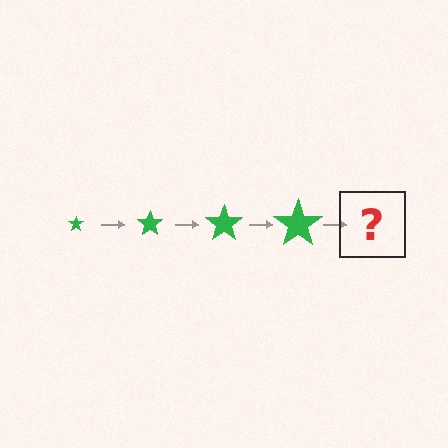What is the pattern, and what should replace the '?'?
The pattern is that the star gets progressively larger each step. The '?' should be a green star, larger than the previous one.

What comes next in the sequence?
The next element should be a green star, larger than the previous one.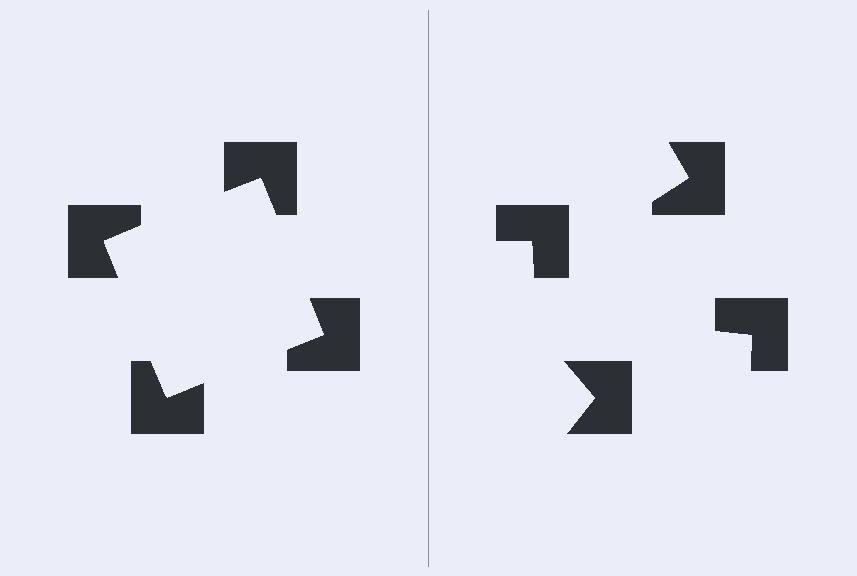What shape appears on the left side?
An illusory square.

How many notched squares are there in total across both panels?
8 — 4 on each side.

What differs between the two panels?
The notched squares are positioned identically on both sides; only the wedge orientations differ. On the left they align to a square; on the right they are misaligned.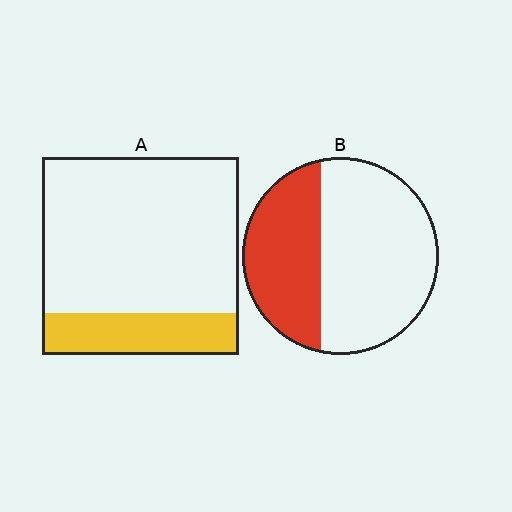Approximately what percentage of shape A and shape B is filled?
A is approximately 20% and B is approximately 35%.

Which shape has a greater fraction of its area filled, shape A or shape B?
Shape B.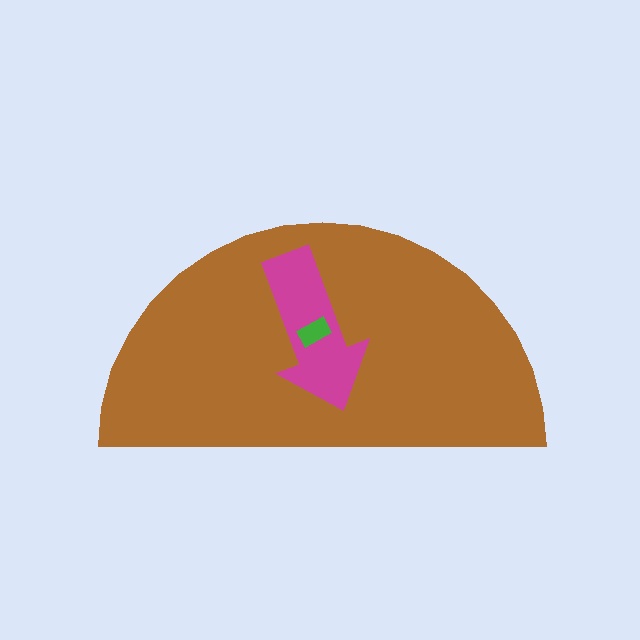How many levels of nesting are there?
3.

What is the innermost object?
The green rectangle.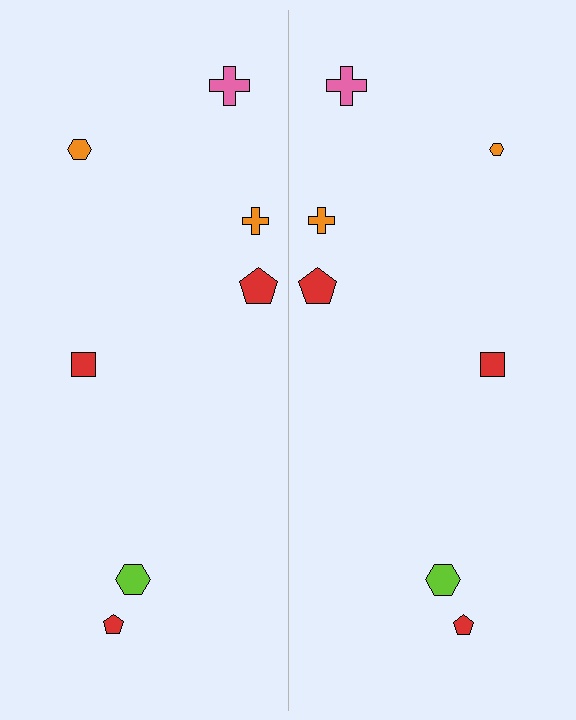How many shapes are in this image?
There are 14 shapes in this image.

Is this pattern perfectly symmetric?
No, the pattern is not perfectly symmetric. The orange hexagon on the right side has a different size than its mirror counterpart.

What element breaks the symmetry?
The orange hexagon on the right side has a different size than its mirror counterpart.